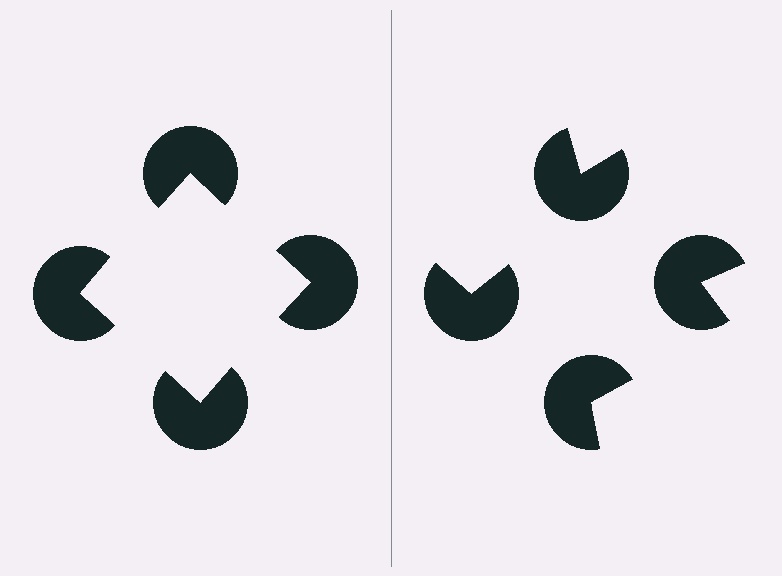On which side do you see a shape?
An illusory square appears on the left side. On the right side the wedge cuts are rotated, so no coherent shape forms.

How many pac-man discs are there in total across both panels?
8 — 4 on each side.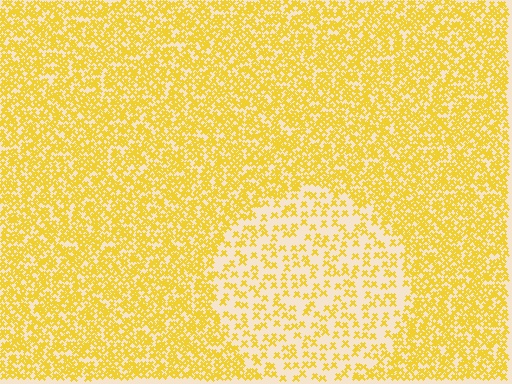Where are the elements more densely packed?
The elements are more densely packed outside the circle boundary.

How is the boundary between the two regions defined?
The boundary is defined by a change in element density (approximately 2.4x ratio). All elements are the same color, size, and shape.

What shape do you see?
I see a circle.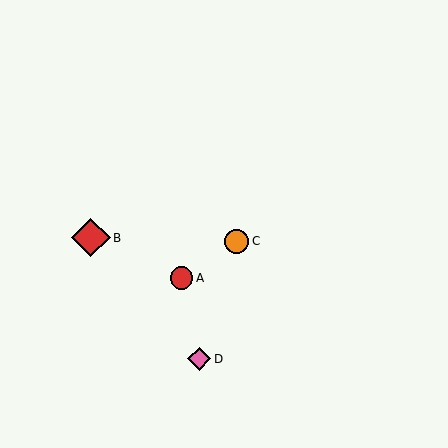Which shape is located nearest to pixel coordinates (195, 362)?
The pink diamond (labeled D) at (199, 359) is nearest to that location.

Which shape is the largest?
The red diamond (labeled B) is the largest.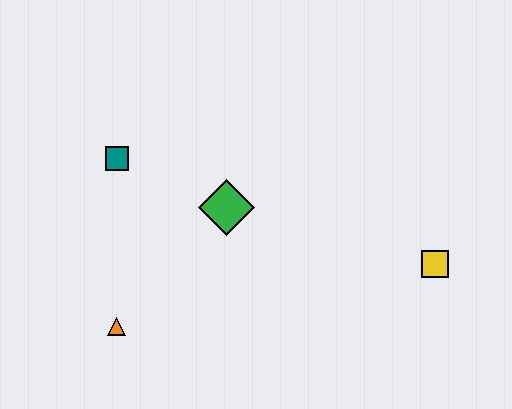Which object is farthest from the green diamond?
The yellow square is farthest from the green diamond.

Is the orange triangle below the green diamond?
Yes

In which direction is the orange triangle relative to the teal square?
The orange triangle is below the teal square.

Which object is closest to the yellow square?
The green diamond is closest to the yellow square.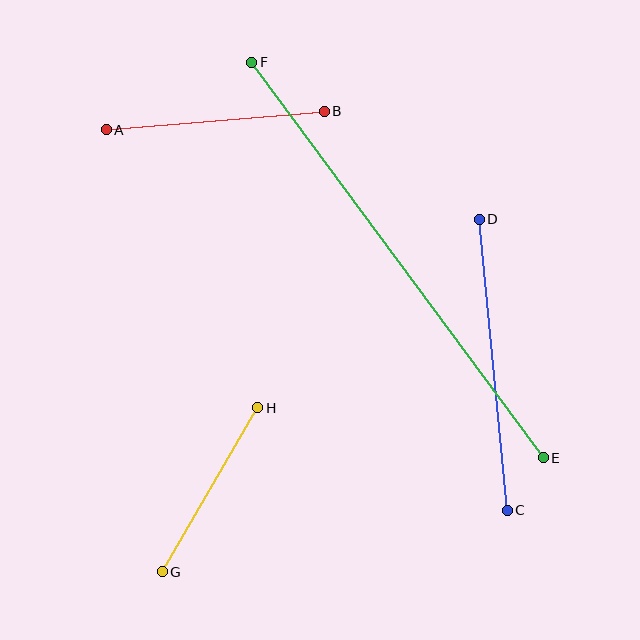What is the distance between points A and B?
The distance is approximately 219 pixels.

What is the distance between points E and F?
The distance is approximately 491 pixels.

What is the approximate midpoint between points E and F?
The midpoint is at approximately (398, 260) pixels.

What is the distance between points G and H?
The distance is approximately 189 pixels.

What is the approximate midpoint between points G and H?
The midpoint is at approximately (210, 490) pixels.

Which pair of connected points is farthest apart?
Points E and F are farthest apart.